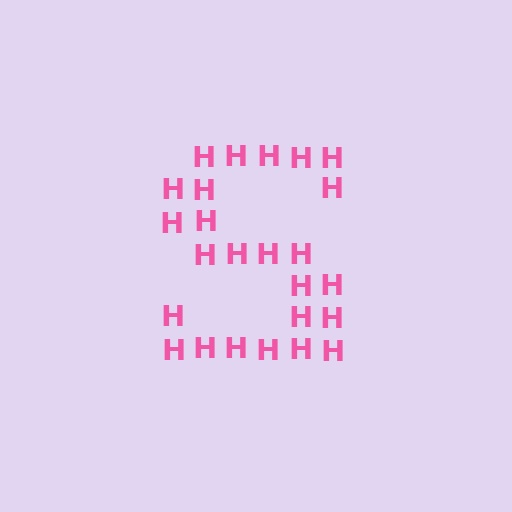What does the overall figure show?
The overall figure shows the letter S.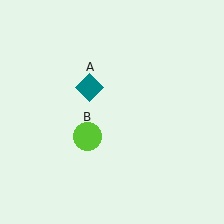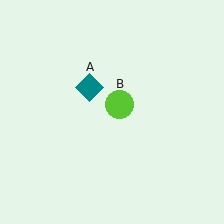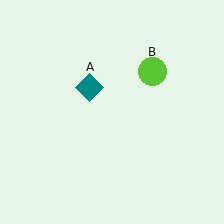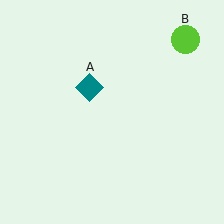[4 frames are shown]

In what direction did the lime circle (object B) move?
The lime circle (object B) moved up and to the right.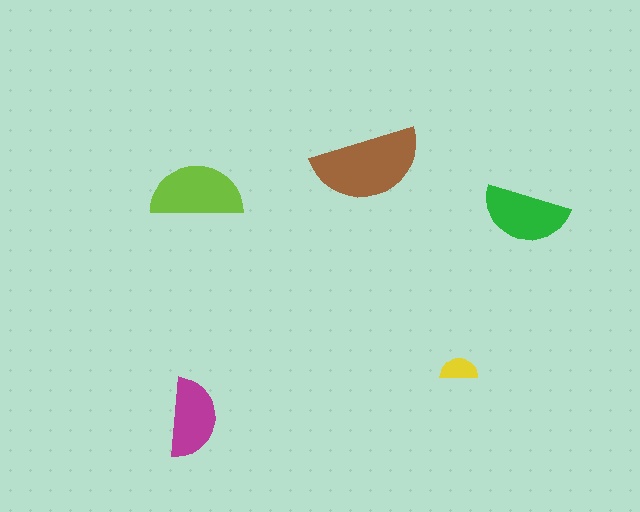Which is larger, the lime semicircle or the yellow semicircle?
The lime one.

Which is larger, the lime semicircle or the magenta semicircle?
The lime one.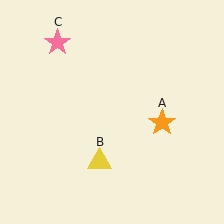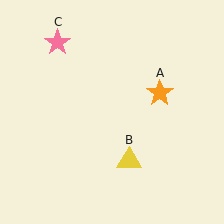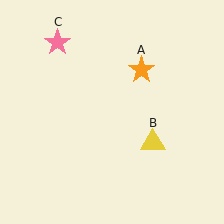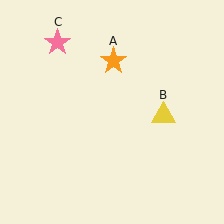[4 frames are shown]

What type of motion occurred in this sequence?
The orange star (object A), yellow triangle (object B) rotated counterclockwise around the center of the scene.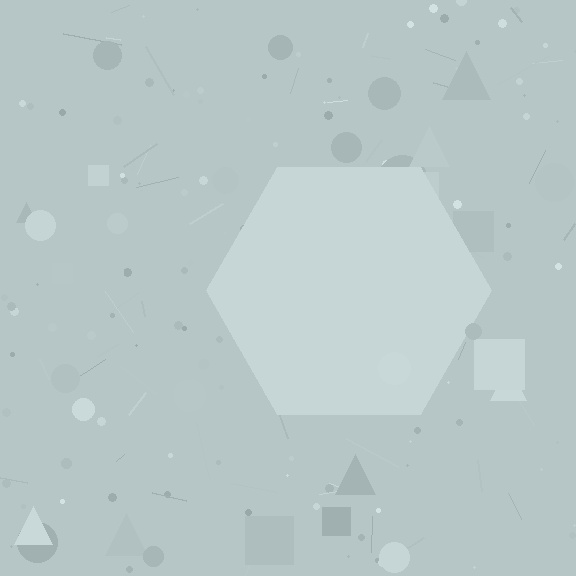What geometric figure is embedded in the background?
A hexagon is embedded in the background.